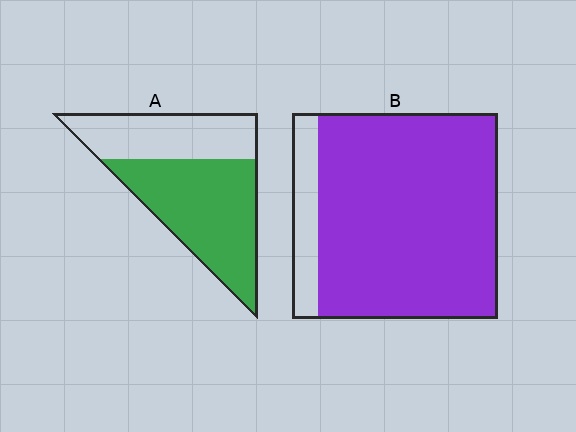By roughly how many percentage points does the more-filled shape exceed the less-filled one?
By roughly 25 percentage points (B over A).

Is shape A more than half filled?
Yes.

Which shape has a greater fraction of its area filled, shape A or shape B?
Shape B.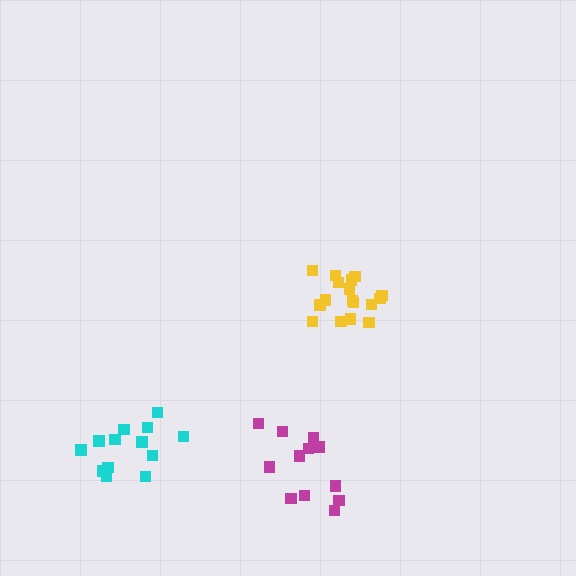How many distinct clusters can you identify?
There are 3 distinct clusters.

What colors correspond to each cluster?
The clusters are colored: yellow, magenta, cyan.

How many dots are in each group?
Group 1: 17 dots, Group 2: 12 dots, Group 3: 13 dots (42 total).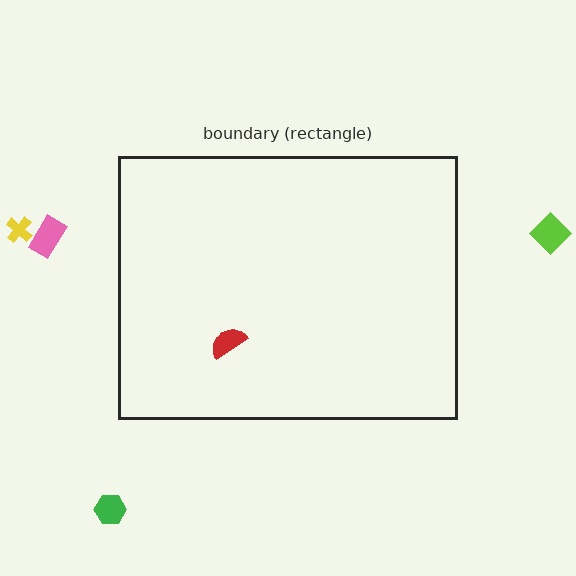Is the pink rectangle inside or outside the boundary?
Outside.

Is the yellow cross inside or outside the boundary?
Outside.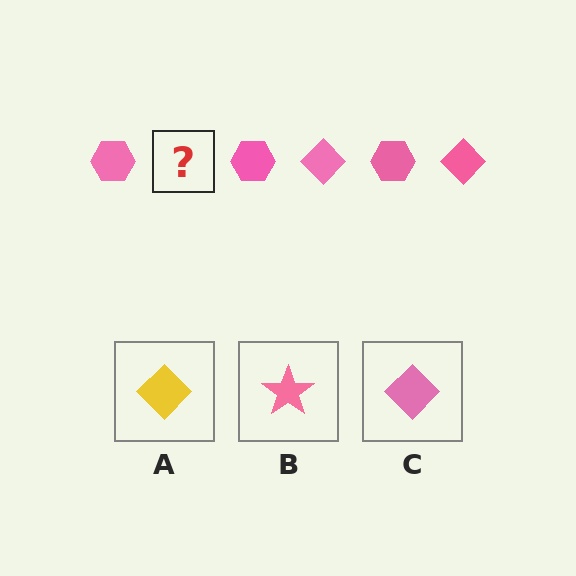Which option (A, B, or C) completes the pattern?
C.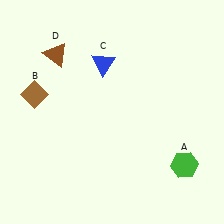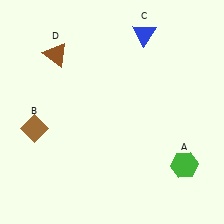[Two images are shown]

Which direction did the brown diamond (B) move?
The brown diamond (B) moved down.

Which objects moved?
The objects that moved are: the brown diamond (B), the blue triangle (C).